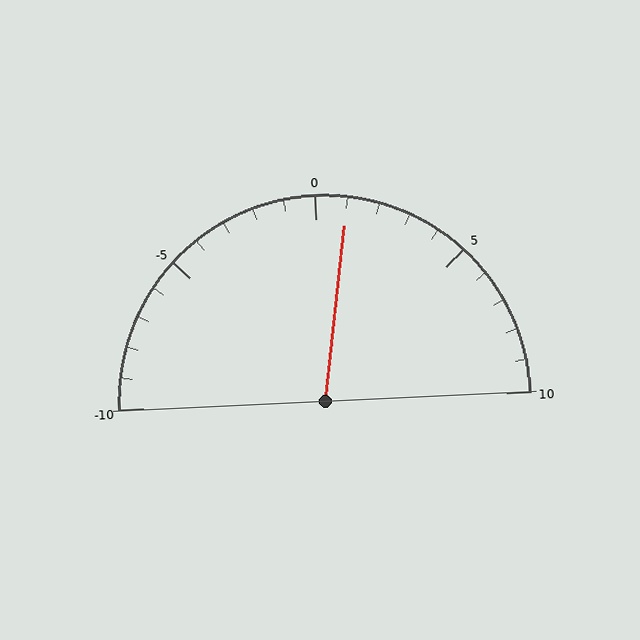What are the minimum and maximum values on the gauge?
The gauge ranges from -10 to 10.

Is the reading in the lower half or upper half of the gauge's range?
The reading is in the upper half of the range (-10 to 10).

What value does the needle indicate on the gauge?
The needle indicates approximately 1.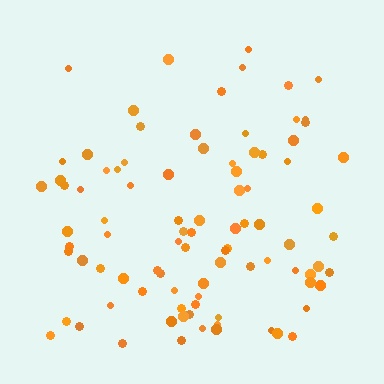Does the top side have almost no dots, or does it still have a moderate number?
Still a moderate number, just noticeably fewer than the bottom.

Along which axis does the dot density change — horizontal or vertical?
Vertical.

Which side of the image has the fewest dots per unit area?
The top.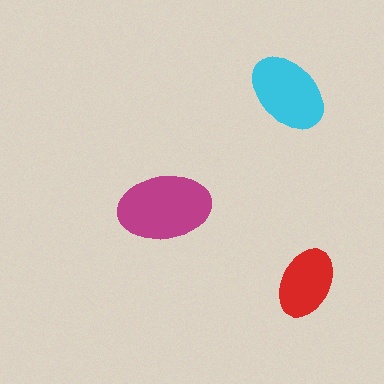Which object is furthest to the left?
The magenta ellipse is leftmost.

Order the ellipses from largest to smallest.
the magenta one, the cyan one, the red one.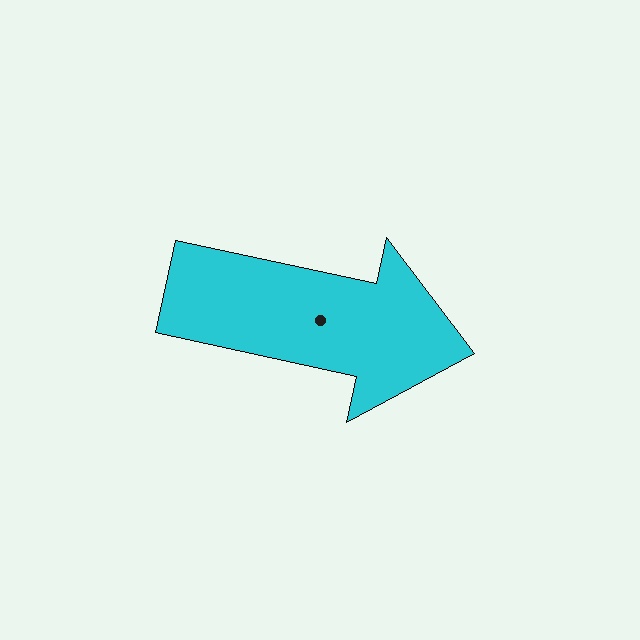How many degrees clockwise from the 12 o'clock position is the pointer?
Approximately 102 degrees.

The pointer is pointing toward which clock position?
Roughly 3 o'clock.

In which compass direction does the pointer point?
East.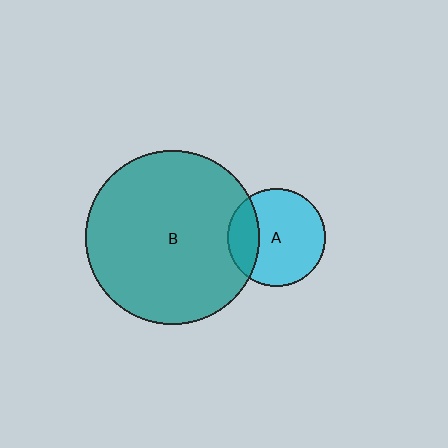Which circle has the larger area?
Circle B (teal).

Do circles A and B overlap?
Yes.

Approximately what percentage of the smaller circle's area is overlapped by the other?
Approximately 25%.